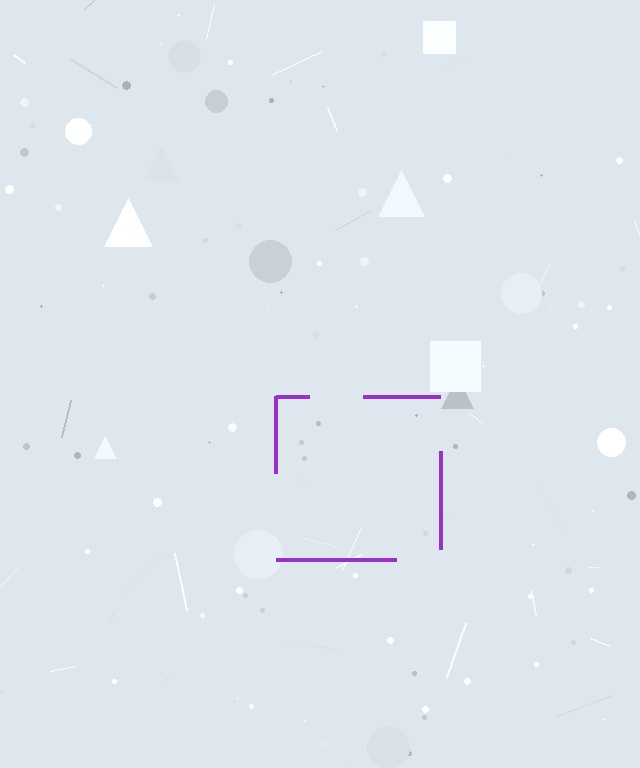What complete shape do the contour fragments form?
The contour fragments form a square.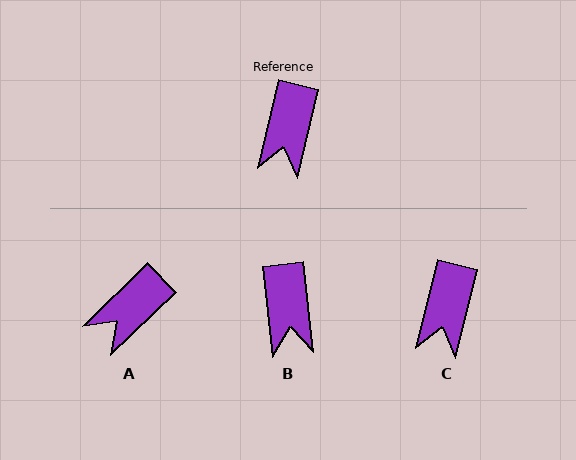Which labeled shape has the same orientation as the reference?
C.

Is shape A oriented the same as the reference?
No, it is off by about 32 degrees.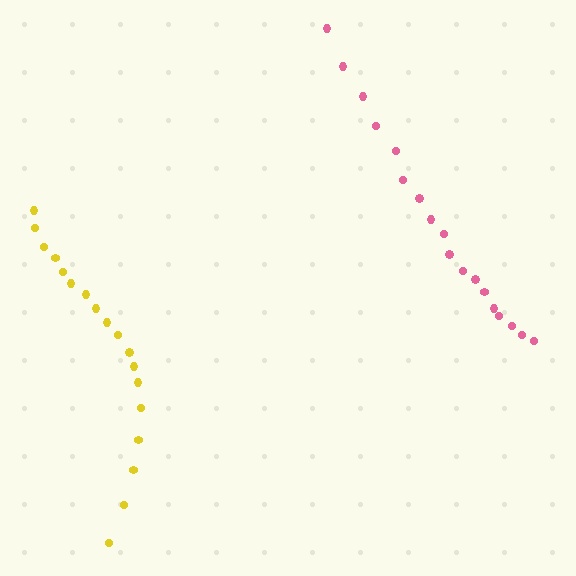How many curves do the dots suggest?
There are 2 distinct paths.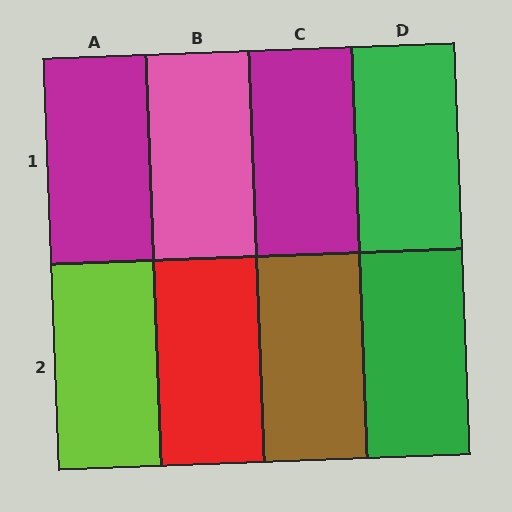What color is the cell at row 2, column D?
Green.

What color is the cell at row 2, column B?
Red.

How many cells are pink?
1 cell is pink.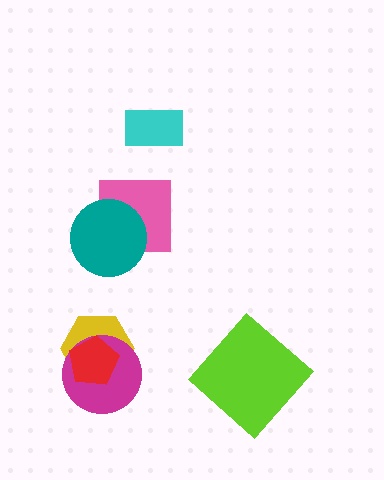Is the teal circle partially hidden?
No, no other shape covers it.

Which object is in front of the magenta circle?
The red pentagon is in front of the magenta circle.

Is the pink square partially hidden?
Yes, it is partially covered by another shape.